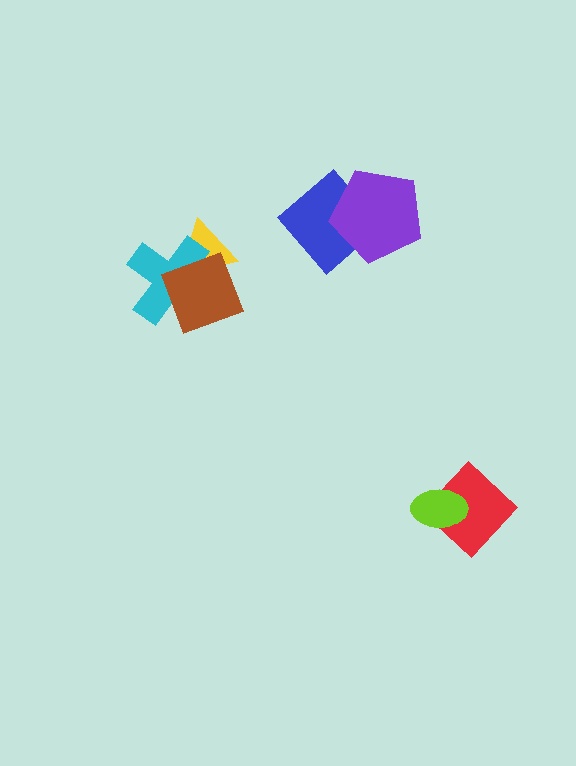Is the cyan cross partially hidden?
Yes, it is partially covered by another shape.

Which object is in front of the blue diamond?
The purple pentagon is in front of the blue diamond.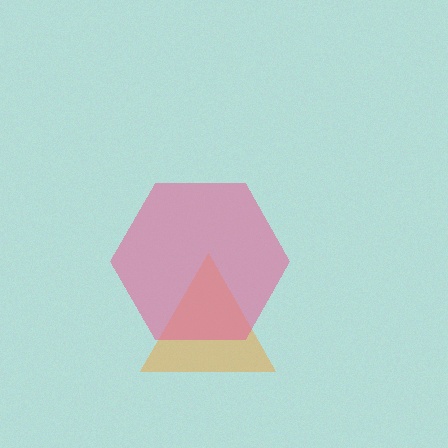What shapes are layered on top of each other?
The layered shapes are: an orange triangle, a pink hexagon.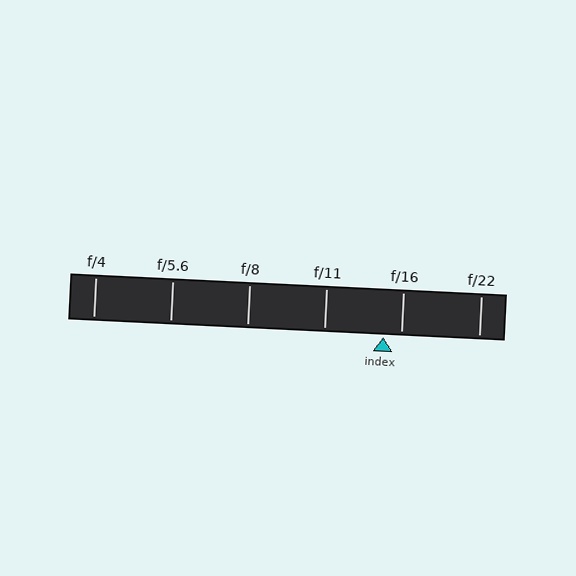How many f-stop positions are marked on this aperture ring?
There are 6 f-stop positions marked.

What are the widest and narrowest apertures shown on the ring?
The widest aperture shown is f/4 and the narrowest is f/22.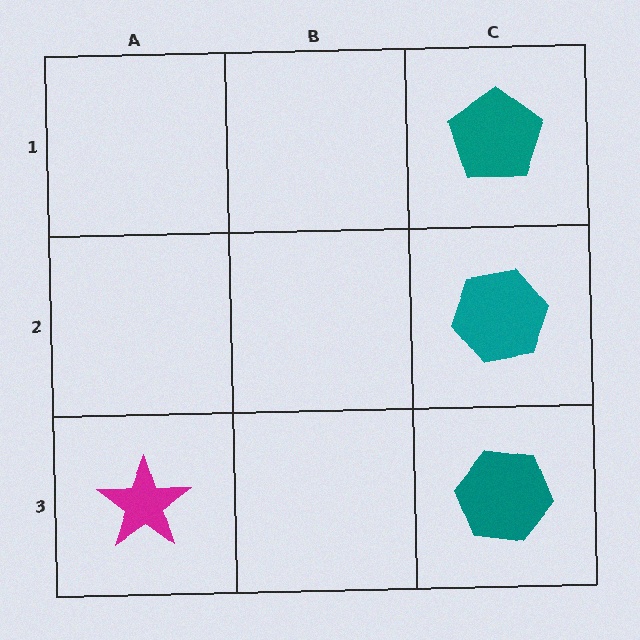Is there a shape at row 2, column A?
No, that cell is empty.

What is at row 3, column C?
A teal hexagon.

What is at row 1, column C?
A teal pentagon.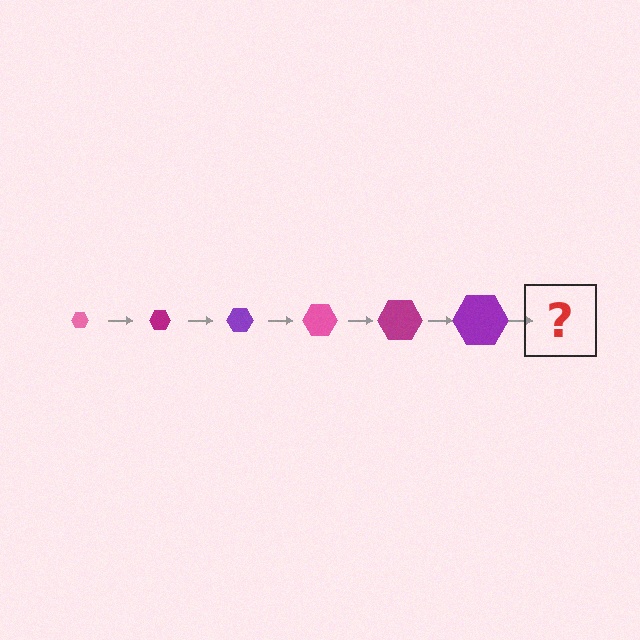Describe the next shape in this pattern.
It should be a pink hexagon, larger than the previous one.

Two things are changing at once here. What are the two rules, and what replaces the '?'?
The two rules are that the hexagon grows larger each step and the color cycles through pink, magenta, and purple. The '?' should be a pink hexagon, larger than the previous one.